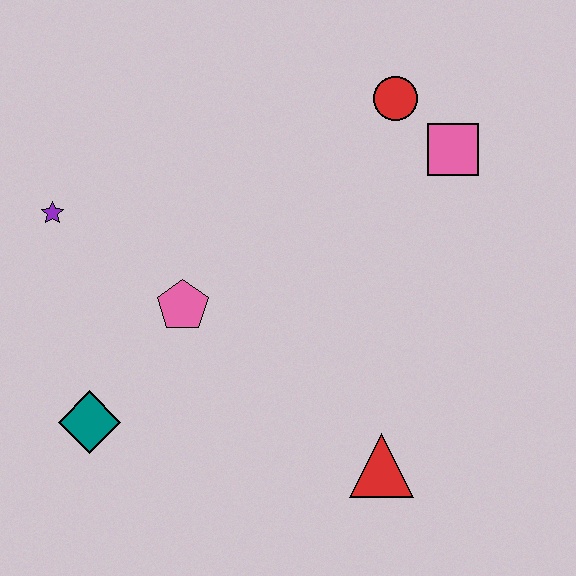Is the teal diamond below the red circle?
Yes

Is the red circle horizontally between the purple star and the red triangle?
No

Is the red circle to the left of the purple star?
No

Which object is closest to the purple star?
The pink pentagon is closest to the purple star.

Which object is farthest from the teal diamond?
The pink square is farthest from the teal diamond.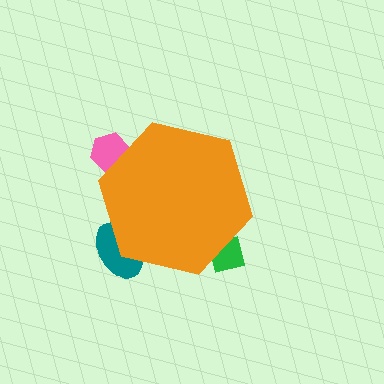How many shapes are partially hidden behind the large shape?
3 shapes are partially hidden.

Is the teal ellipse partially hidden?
Yes, the teal ellipse is partially hidden behind the orange hexagon.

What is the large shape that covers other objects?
An orange hexagon.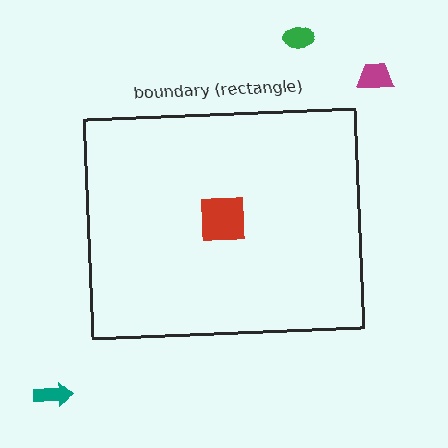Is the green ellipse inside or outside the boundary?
Outside.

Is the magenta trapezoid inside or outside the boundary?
Outside.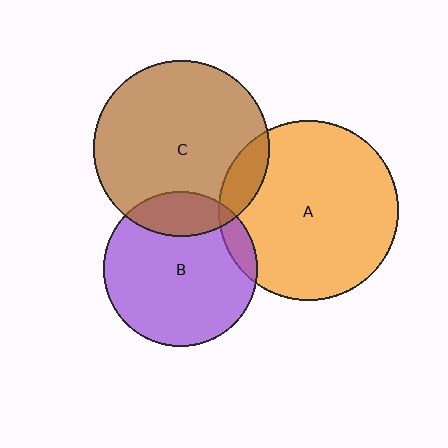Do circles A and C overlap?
Yes.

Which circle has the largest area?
Circle A (orange).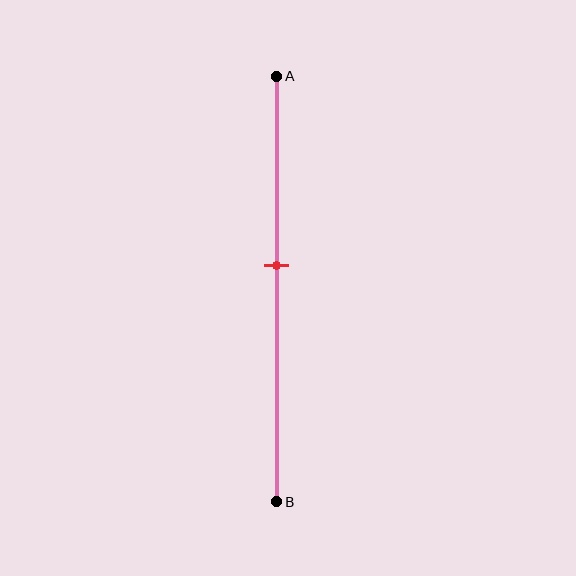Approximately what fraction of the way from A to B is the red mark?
The red mark is approximately 45% of the way from A to B.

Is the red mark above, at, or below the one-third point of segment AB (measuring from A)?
The red mark is below the one-third point of segment AB.